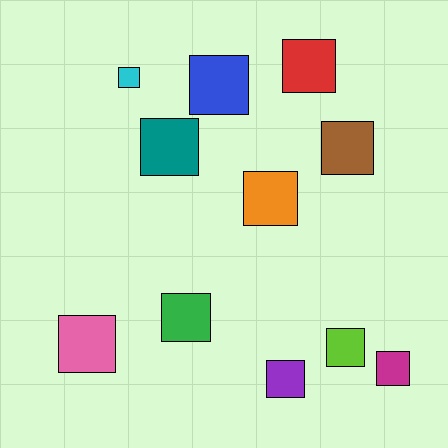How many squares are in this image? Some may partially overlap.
There are 11 squares.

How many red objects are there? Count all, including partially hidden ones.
There is 1 red object.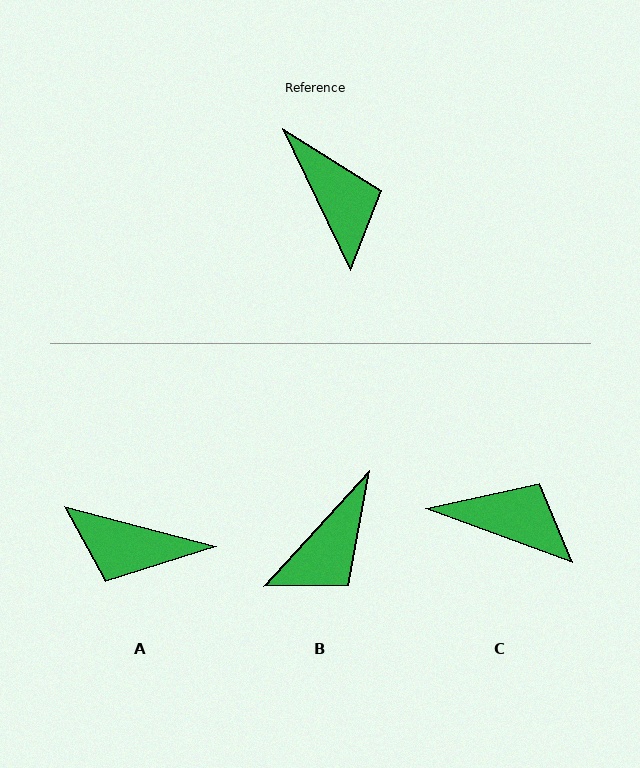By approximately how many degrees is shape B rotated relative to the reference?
Approximately 68 degrees clockwise.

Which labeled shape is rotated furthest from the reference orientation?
A, about 130 degrees away.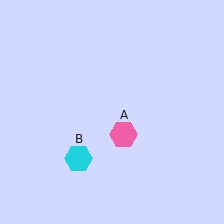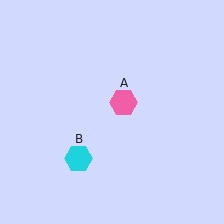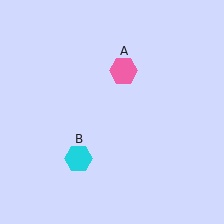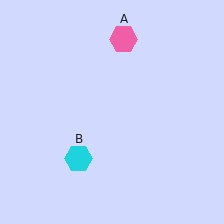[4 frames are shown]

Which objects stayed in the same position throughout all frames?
Cyan hexagon (object B) remained stationary.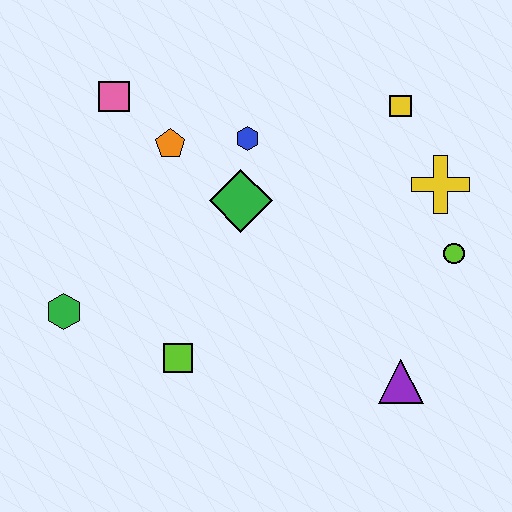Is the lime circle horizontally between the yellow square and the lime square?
No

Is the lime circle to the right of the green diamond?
Yes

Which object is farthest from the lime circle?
The green hexagon is farthest from the lime circle.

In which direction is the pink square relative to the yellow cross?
The pink square is to the left of the yellow cross.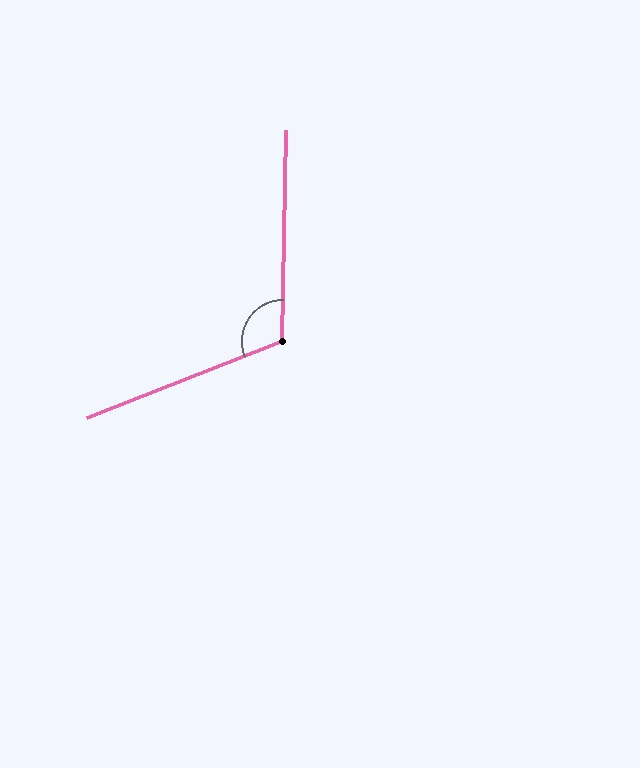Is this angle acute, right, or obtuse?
It is obtuse.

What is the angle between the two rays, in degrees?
Approximately 113 degrees.